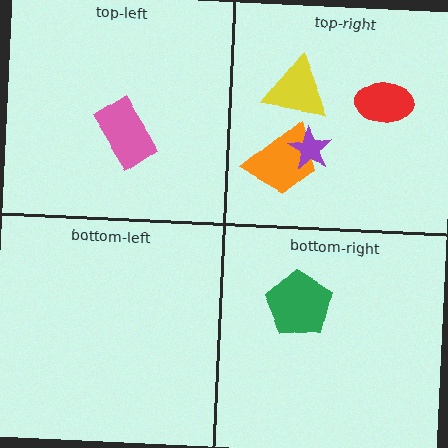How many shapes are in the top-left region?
1.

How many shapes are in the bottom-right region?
1.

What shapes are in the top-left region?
The pink rectangle.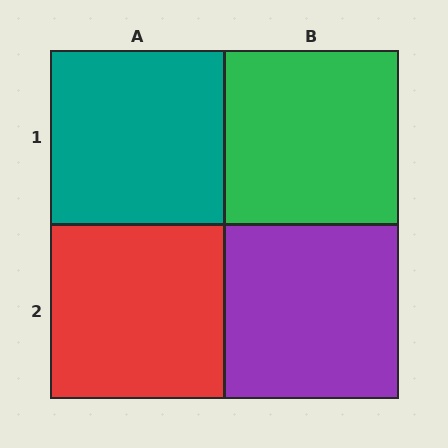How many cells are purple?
1 cell is purple.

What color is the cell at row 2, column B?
Purple.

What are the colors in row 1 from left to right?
Teal, green.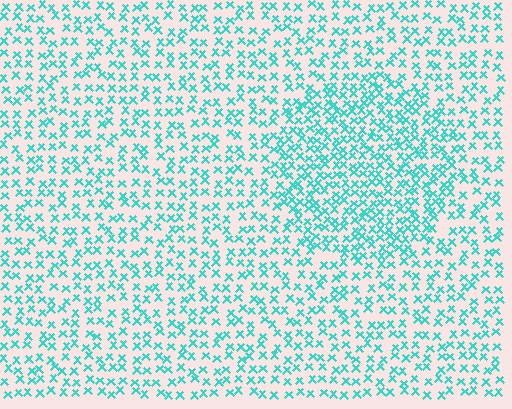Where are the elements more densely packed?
The elements are more densely packed inside the circle boundary.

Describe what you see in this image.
The image contains small cyan elements arranged at two different densities. A circle-shaped region is visible where the elements are more densely packed than the surrounding area.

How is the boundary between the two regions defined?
The boundary is defined by a change in element density (approximately 1.7x ratio). All elements are the same color, size, and shape.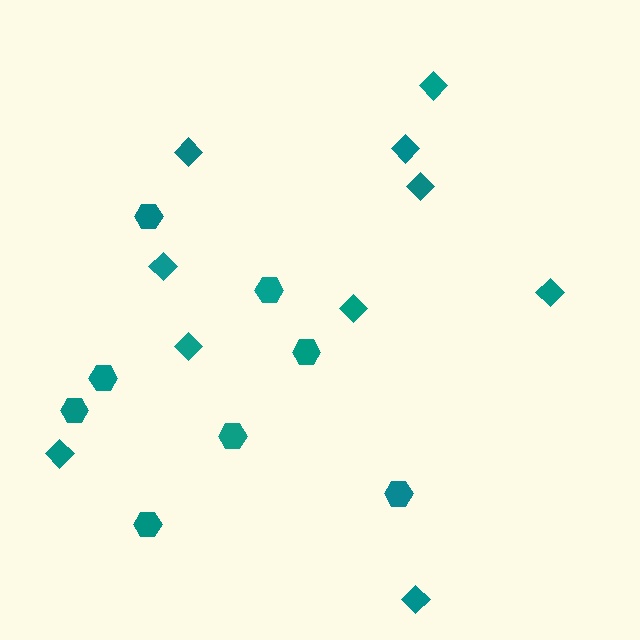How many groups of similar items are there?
There are 2 groups: one group of hexagons (8) and one group of diamonds (10).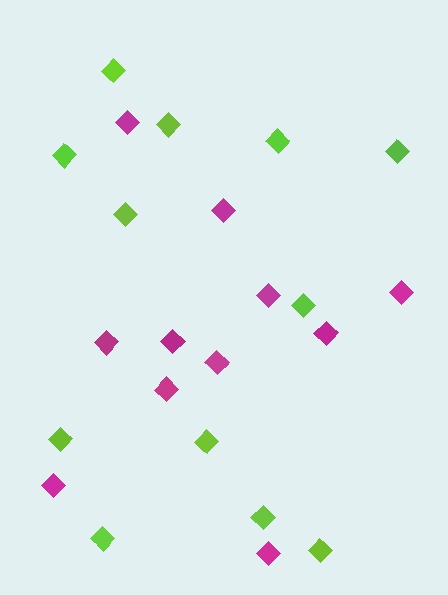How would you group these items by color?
There are 2 groups: one group of magenta diamonds (11) and one group of lime diamonds (12).